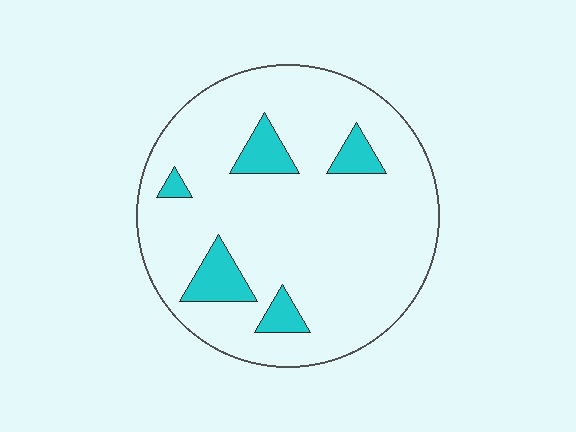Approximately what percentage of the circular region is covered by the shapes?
Approximately 10%.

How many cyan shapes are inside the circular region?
5.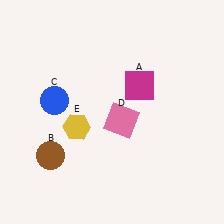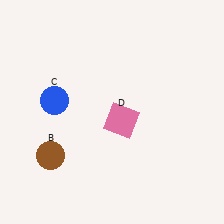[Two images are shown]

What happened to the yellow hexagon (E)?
The yellow hexagon (E) was removed in Image 2. It was in the bottom-left area of Image 1.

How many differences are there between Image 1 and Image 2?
There are 2 differences between the two images.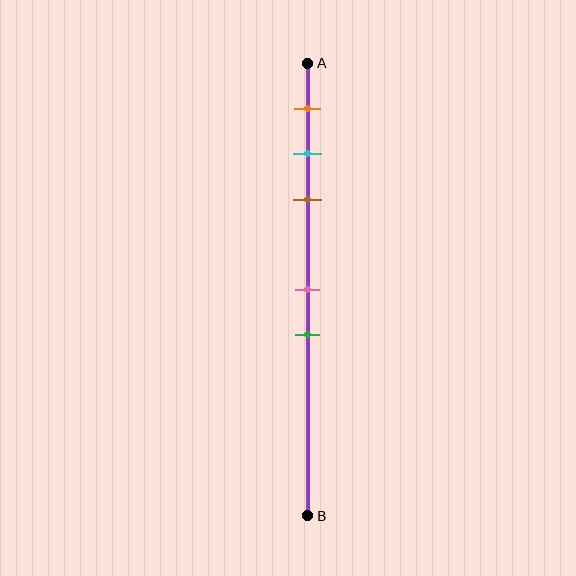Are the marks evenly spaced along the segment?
No, the marks are not evenly spaced.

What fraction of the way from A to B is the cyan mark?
The cyan mark is approximately 20% (0.2) of the way from A to B.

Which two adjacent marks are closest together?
The cyan and brown marks are the closest adjacent pair.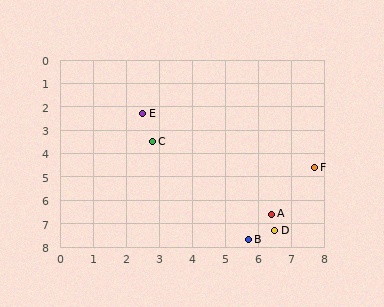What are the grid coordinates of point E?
Point E is at approximately (2.5, 2.3).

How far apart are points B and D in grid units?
Points B and D are about 0.9 grid units apart.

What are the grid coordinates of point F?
Point F is at approximately (7.7, 4.6).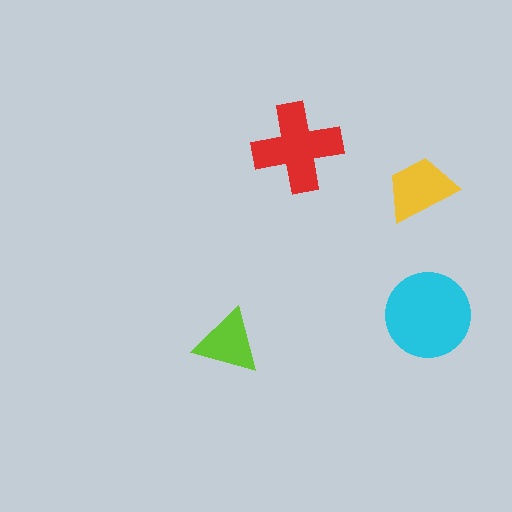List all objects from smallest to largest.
The lime triangle, the yellow trapezoid, the red cross, the cyan circle.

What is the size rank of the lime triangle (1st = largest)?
4th.